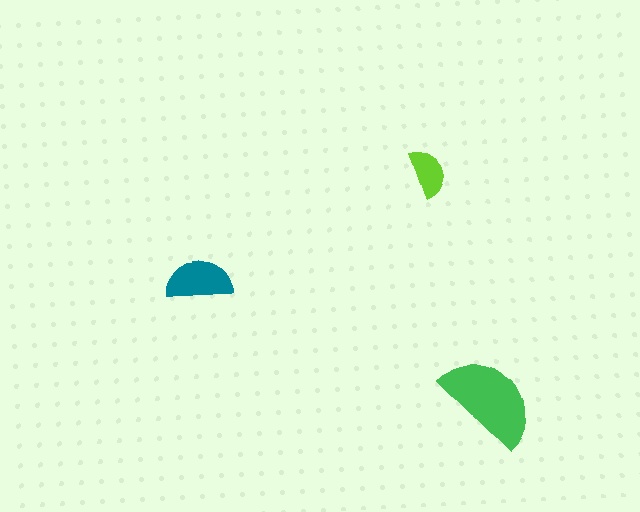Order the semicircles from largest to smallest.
the green one, the teal one, the lime one.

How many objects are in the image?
There are 3 objects in the image.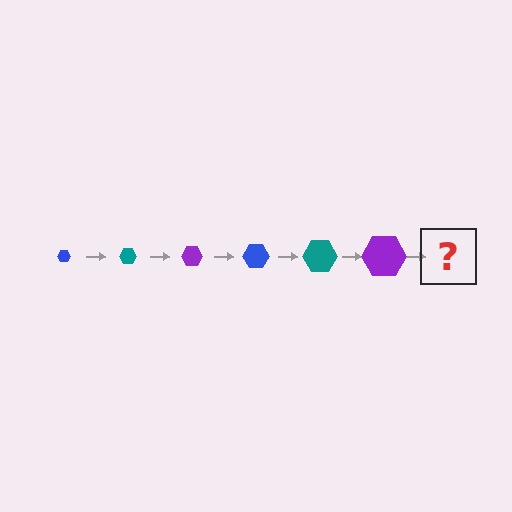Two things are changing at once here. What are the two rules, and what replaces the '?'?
The two rules are that the hexagon grows larger each step and the color cycles through blue, teal, and purple. The '?' should be a blue hexagon, larger than the previous one.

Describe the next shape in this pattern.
It should be a blue hexagon, larger than the previous one.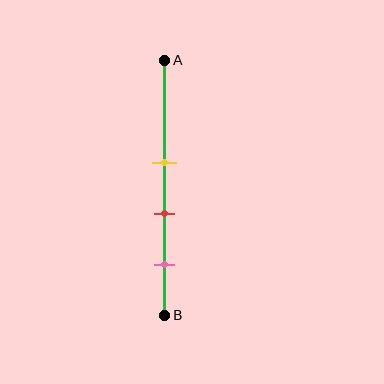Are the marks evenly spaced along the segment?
Yes, the marks are approximately evenly spaced.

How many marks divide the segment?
There are 3 marks dividing the segment.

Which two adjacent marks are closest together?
The yellow and red marks are the closest adjacent pair.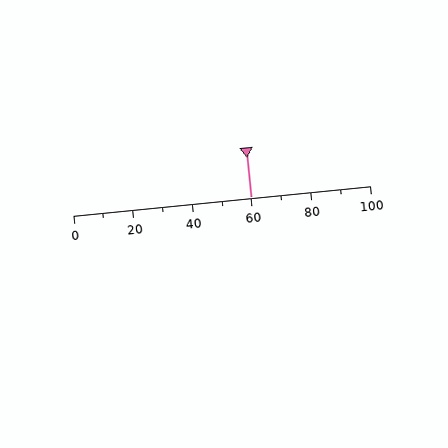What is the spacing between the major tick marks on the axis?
The major ticks are spaced 20 apart.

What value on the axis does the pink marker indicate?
The marker indicates approximately 60.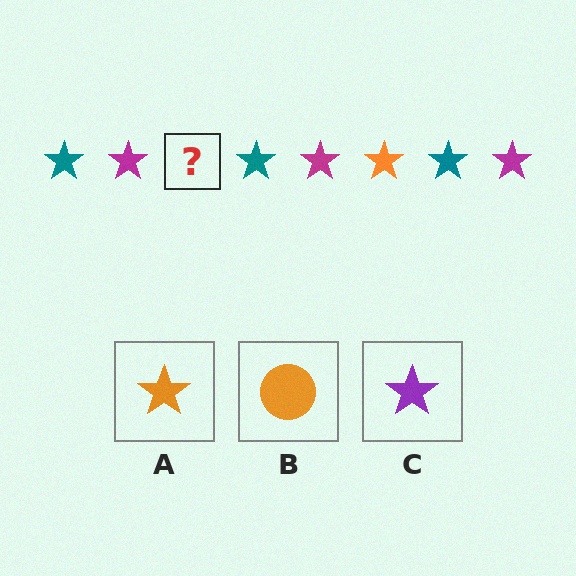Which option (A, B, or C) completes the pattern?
A.